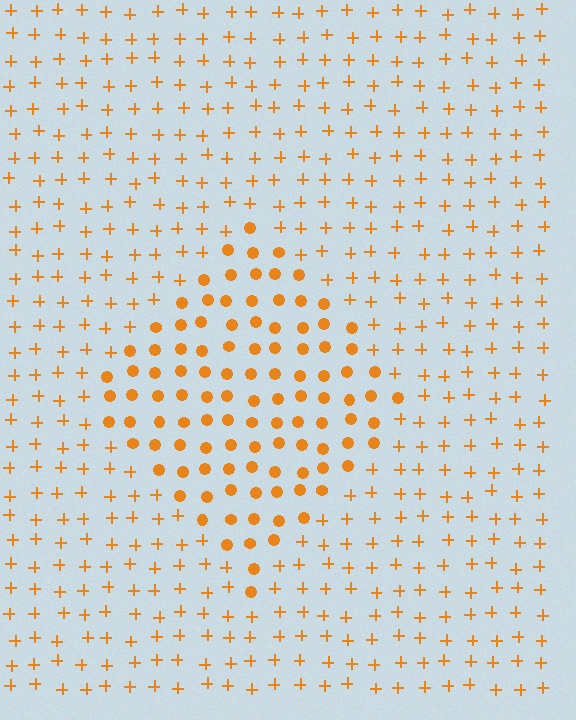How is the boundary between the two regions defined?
The boundary is defined by a change in element shape: circles inside vs. plus signs outside. All elements share the same color and spacing.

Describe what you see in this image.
The image is filled with small orange elements arranged in a uniform grid. A diamond-shaped region contains circles, while the surrounding area contains plus signs. The boundary is defined purely by the change in element shape.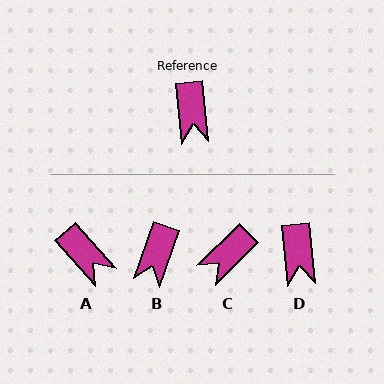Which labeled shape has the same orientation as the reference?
D.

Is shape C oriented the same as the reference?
No, it is off by about 51 degrees.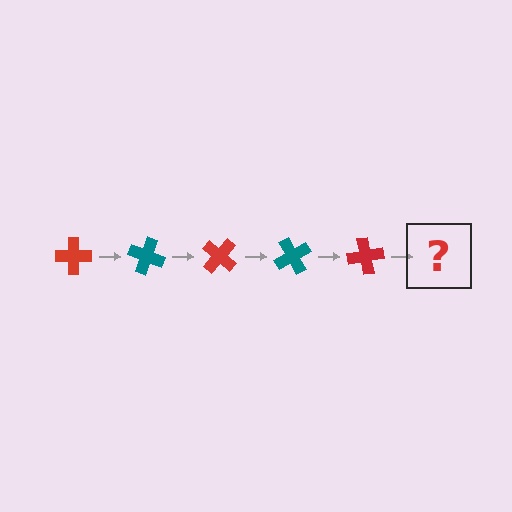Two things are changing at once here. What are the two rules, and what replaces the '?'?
The two rules are that it rotates 20 degrees each step and the color cycles through red and teal. The '?' should be a teal cross, rotated 100 degrees from the start.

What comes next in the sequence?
The next element should be a teal cross, rotated 100 degrees from the start.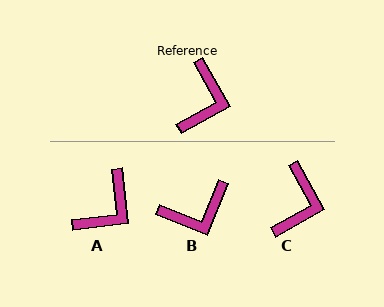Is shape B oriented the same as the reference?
No, it is off by about 51 degrees.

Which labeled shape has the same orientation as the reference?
C.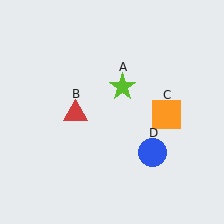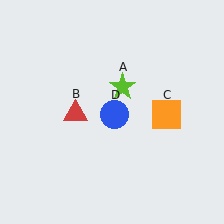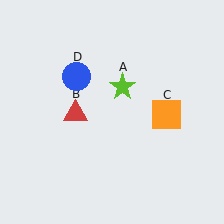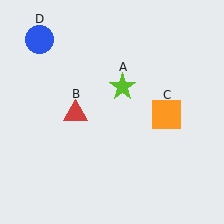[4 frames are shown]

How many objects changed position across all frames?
1 object changed position: blue circle (object D).